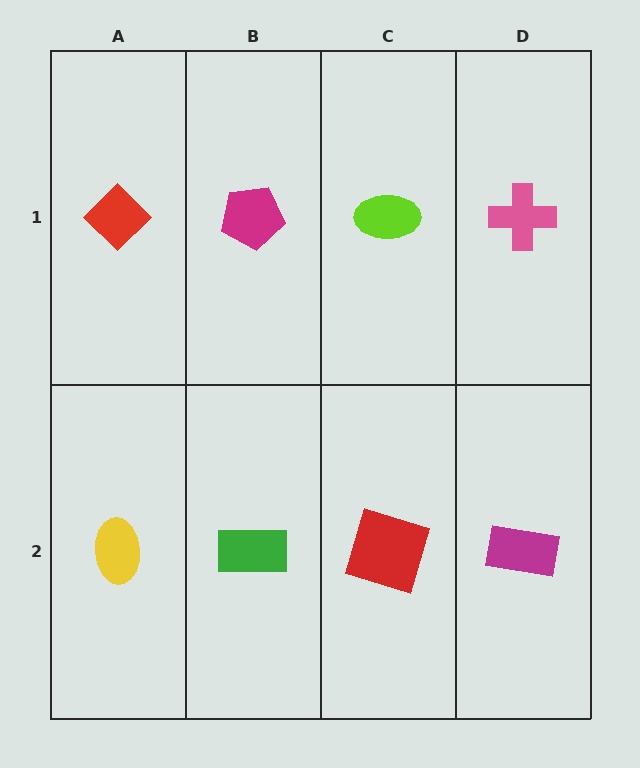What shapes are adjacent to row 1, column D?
A magenta rectangle (row 2, column D), a lime ellipse (row 1, column C).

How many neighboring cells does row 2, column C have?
3.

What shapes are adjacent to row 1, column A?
A yellow ellipse (row 2, column A), a magenta pentagon (row 1, column B).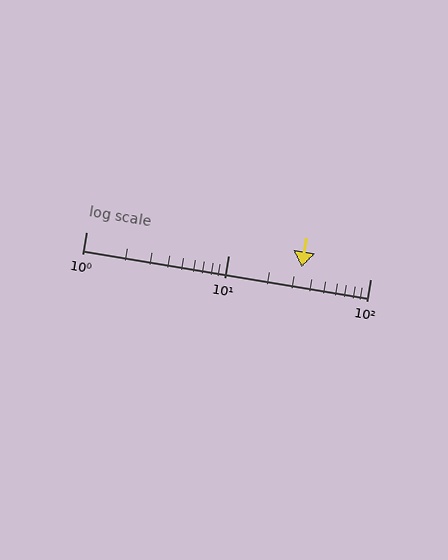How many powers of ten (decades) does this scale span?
The scale spans 2 decades, from 1 to 100.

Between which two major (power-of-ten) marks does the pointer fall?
The pointer is between 10 and 100.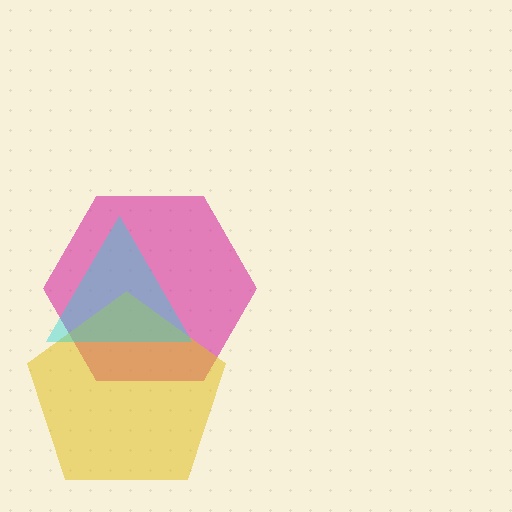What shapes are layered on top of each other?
The layered shapes are: a magenta hexagon, a yellow pentagon, a cyan triangle.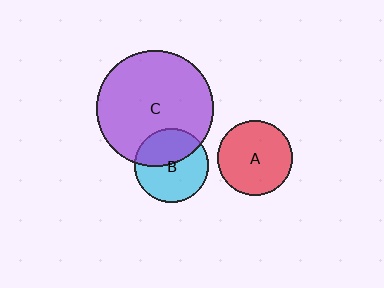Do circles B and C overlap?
Yes.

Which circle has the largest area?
Circle C (purple).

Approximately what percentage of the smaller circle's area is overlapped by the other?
Approximately 40%.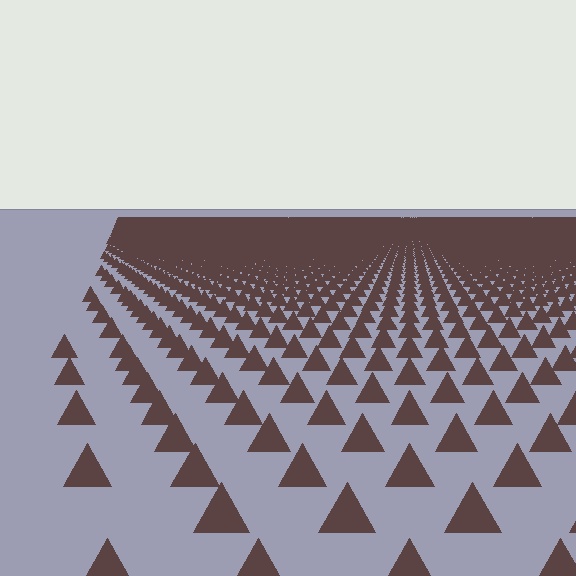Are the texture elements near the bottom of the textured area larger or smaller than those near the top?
Larger. Near the bottom, elements are closer to the viewer and appear at a bigger on-screen size.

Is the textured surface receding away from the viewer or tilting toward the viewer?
The surface is receding away from the viewer. Texture elements get smaller and denser toward the top.